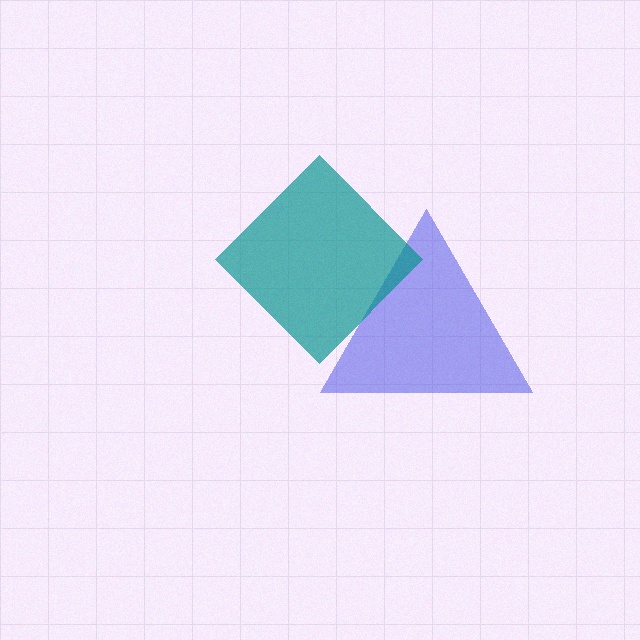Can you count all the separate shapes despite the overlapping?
Yes, there are 2 separate shapes.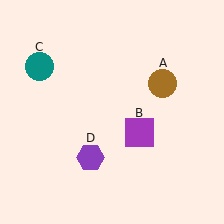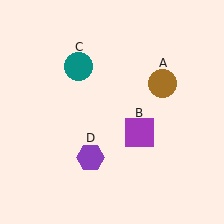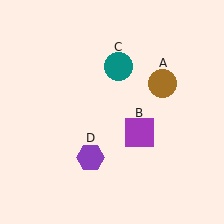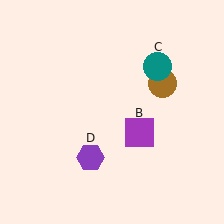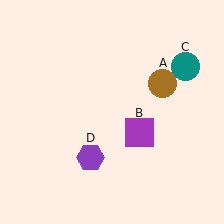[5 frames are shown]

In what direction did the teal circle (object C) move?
The teal circle (object C) moved right.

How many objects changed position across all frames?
1 object changed position: teal circle (object C).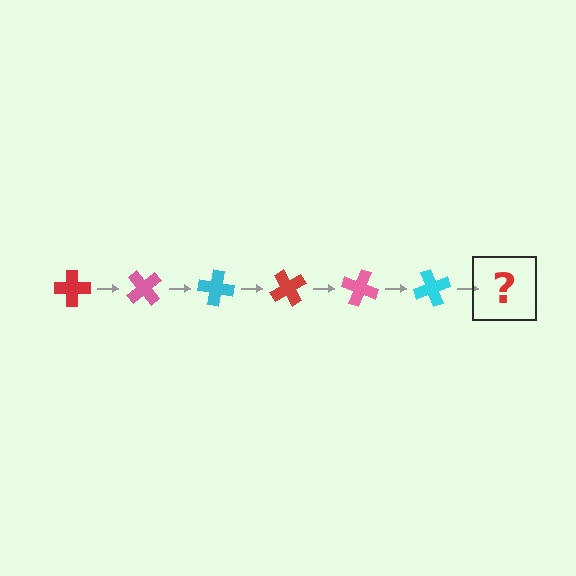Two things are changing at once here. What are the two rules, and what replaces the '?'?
The two rules are that it rotates 50 degrees each step and the color cycles through red, pink, and cyan. The '?' should be a red cross, rotated 300 degrees from the start.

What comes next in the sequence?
The next element should be a red cross, rotated 300 degrees from the start.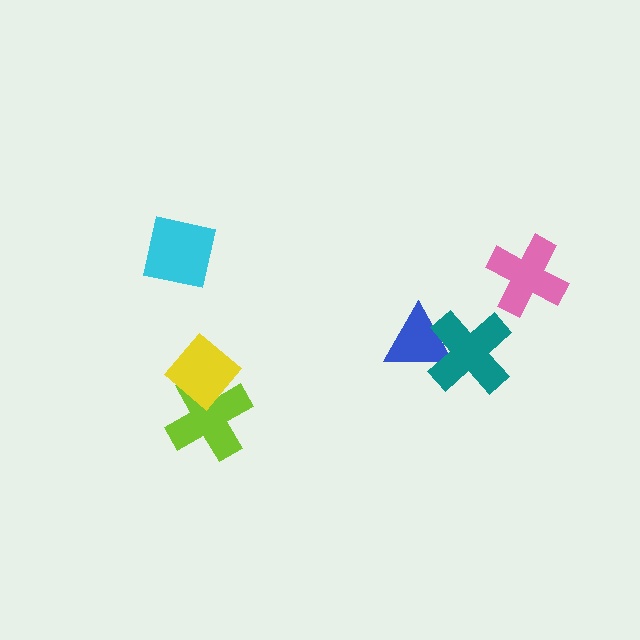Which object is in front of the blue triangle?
The teal cross is in front of the blue triangle.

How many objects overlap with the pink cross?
0 objects overlap with the pink cross.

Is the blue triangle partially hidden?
Yes, it is partially covered by another shape.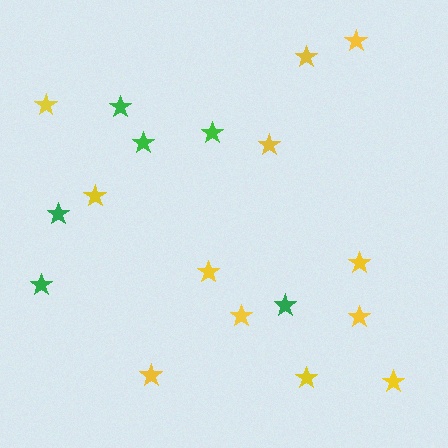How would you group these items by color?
There are 2 groups: one group of yellow stars (12) and one group of green stars (6).